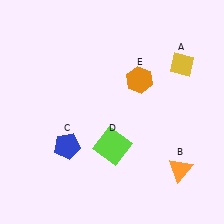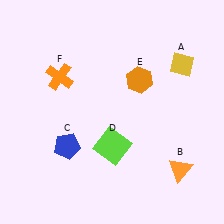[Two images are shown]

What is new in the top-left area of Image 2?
An orange cross (F) was added in the top-left area of Image 2.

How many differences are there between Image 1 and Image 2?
There is 1 difference between the two images.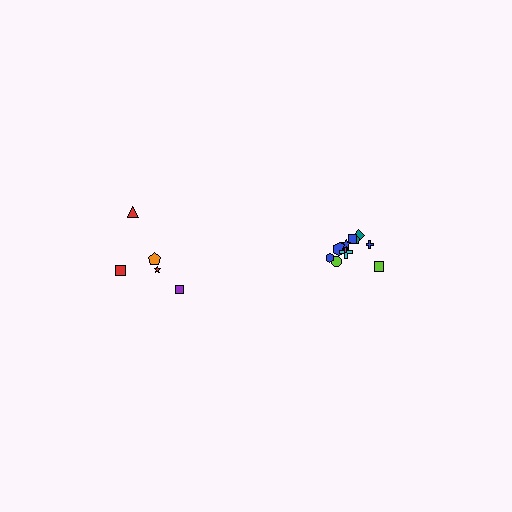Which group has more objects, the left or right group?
The right group.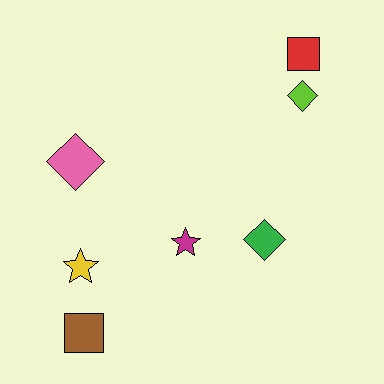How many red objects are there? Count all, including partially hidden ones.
There is 1 red object.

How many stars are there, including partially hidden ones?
There are 2 stars.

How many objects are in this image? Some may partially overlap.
There are 7 objects.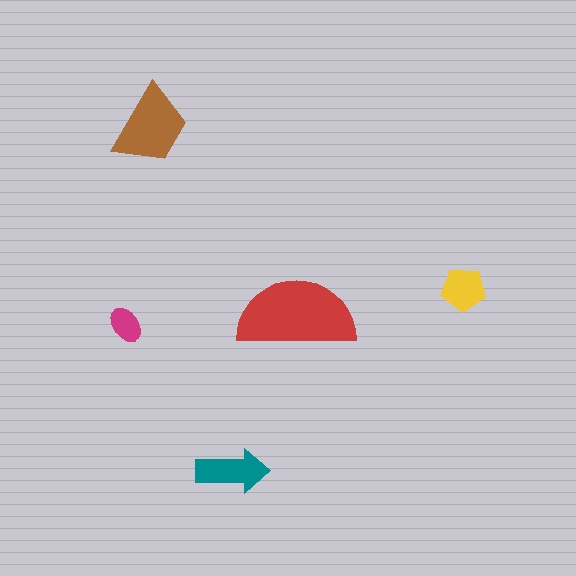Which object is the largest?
The red semicircle.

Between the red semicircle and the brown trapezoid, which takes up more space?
The red semicircle.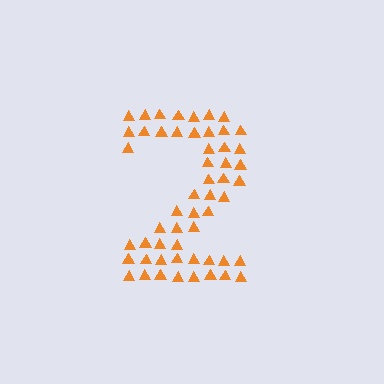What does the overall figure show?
The overall figure shows the digit 2.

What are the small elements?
The small elements are triangles.